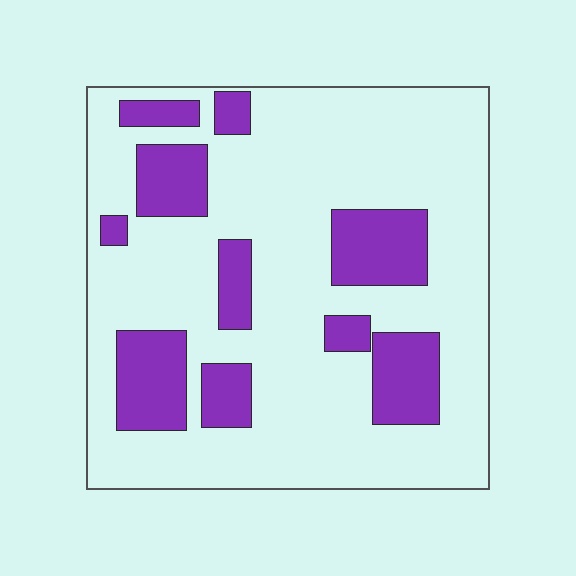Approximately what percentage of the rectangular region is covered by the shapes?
Approximately 25%.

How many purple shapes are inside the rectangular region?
10.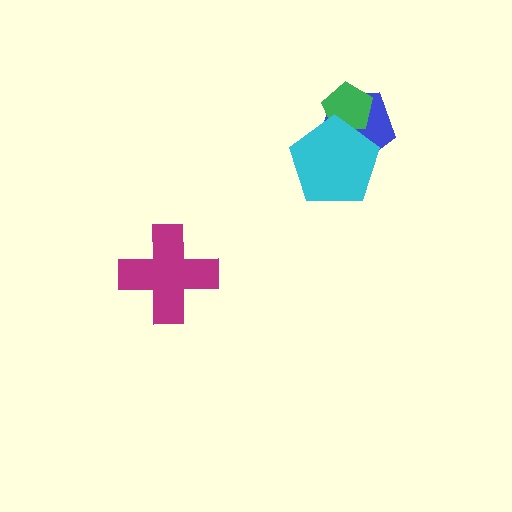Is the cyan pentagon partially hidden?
No, no other shape covers it.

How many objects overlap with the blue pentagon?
2 objects overlap with the blue pentagon.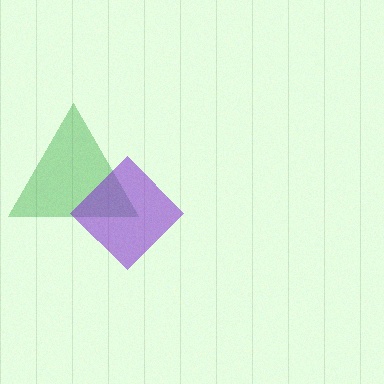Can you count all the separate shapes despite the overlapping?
Yes, there are 2 separate shapes.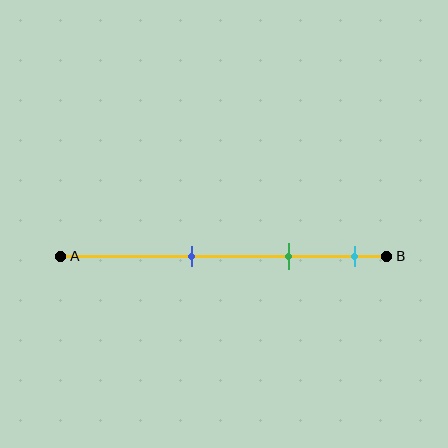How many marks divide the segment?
There are 3 marks dividing the segment.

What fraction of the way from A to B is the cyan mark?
The cyan mark is approximately 90% (0.9) of the way from A to B.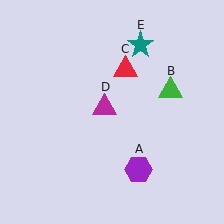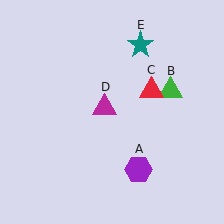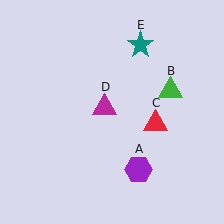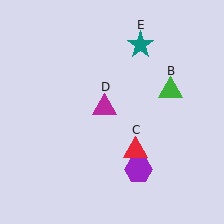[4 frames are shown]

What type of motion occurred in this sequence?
The red triangle (object C) rotated clockwise around the center of the scene.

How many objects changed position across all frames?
1 object changed position: red triangle (object C).